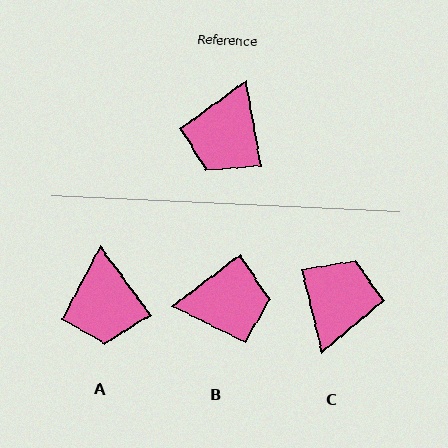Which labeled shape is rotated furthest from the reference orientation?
C, about 176 degrees away.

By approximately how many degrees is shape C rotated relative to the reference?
Approximately 176 degrees clockwise.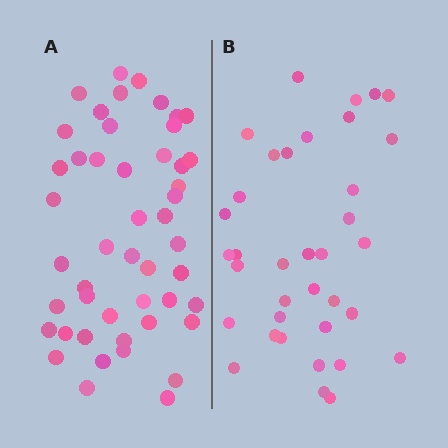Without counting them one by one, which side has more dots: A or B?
Region A (the left region) has more dots.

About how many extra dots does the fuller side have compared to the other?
Region A has roughly 12 or so more dots than region B.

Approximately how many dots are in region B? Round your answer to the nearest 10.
About 40 dots. (The exact count is 36, which rounds to 40.)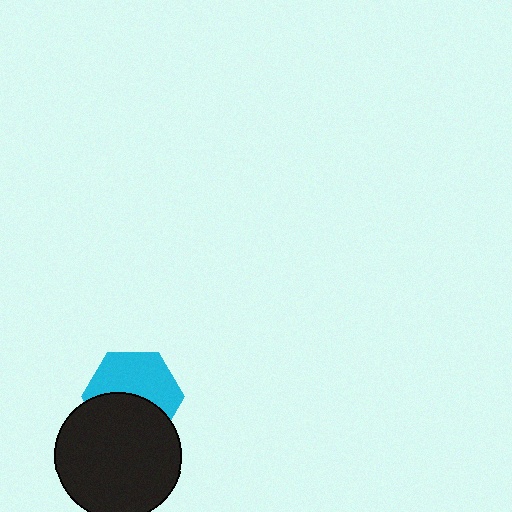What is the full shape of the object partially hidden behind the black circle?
The partially hidden object is a cyan hexagon.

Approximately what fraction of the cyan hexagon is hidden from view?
Roughly 46% of the cyan hexagon is hidden behind the black circle.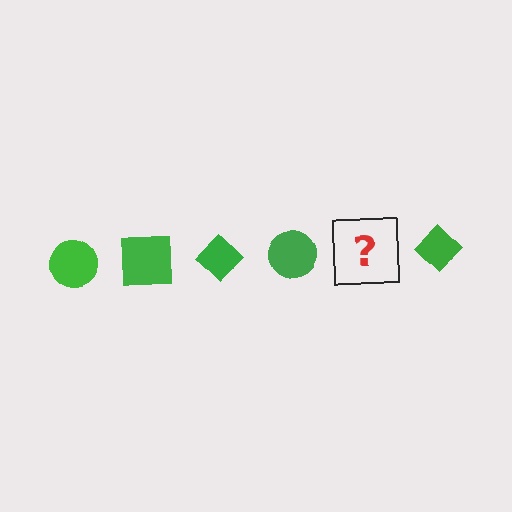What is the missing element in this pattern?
The missing element is a green square.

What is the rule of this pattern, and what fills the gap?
The rule is that the pattern cycles through circle, square, diamond shapes in green. The gap should be filled with a green square.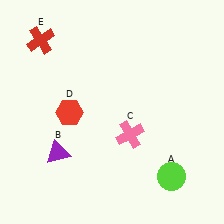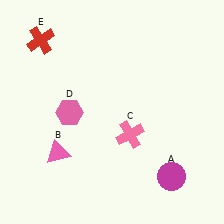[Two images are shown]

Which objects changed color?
A changed from lime to magenta. B changed from purple to pink. D changed from red to pink.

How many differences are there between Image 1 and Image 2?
There are 3 differences between the two images.